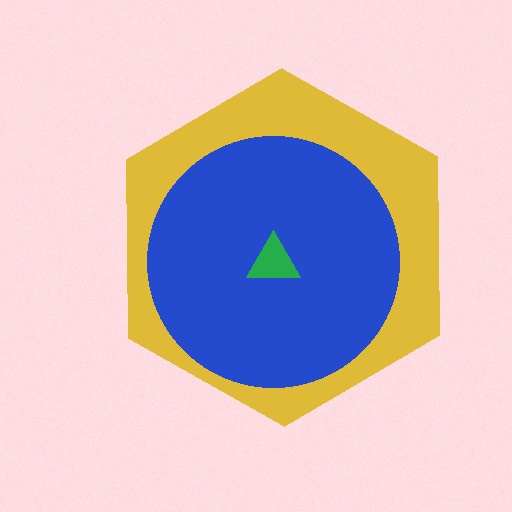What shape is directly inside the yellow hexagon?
The blue circle.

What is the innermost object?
The green triangle.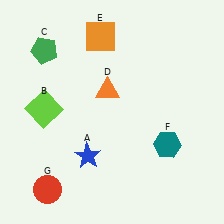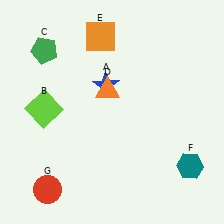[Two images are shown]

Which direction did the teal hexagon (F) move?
The teal hexagon (F) moved right.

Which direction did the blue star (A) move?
The blue star (A) moved up.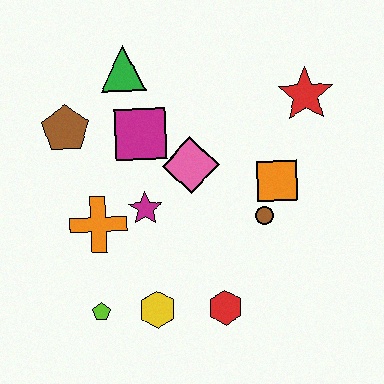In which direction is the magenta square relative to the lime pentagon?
The magenta square is above the lime pentagon.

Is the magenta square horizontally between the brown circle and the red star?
No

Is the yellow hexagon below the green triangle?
Yes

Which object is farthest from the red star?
The lime pentagon is farthest from the red star.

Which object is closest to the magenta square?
The pink diamond is closest to the magenta square.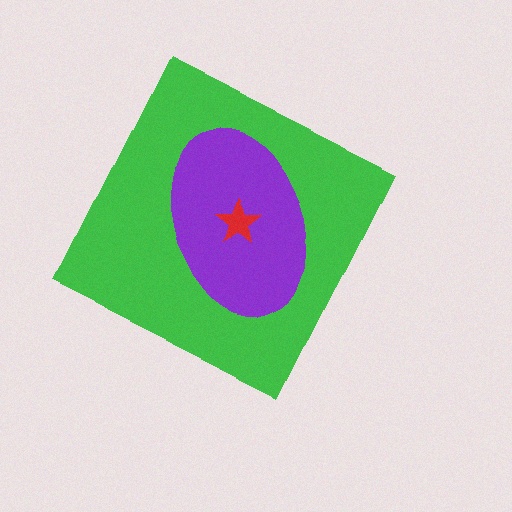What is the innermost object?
The red star.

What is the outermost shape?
The green diamond.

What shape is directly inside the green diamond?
The purple ellipse.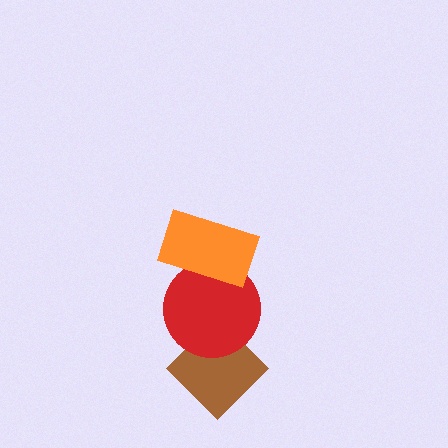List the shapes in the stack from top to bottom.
From top to bottom: the orange rectangle, the red circle, the brown diamond.